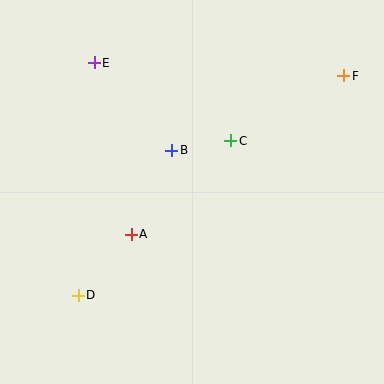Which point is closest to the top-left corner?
Point E is closest to the top-left corner.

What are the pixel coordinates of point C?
Point C is at (231, 141).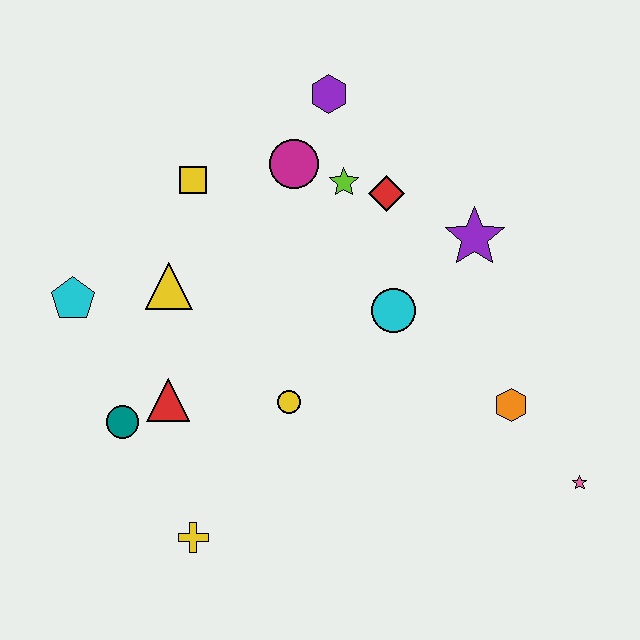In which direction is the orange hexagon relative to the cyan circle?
The orange hexagon is to the right of the cyan circle.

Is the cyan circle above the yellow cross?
Yes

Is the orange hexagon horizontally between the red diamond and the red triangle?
No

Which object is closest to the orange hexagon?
The pink star is closest to the orange hexagon.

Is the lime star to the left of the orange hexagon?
Yes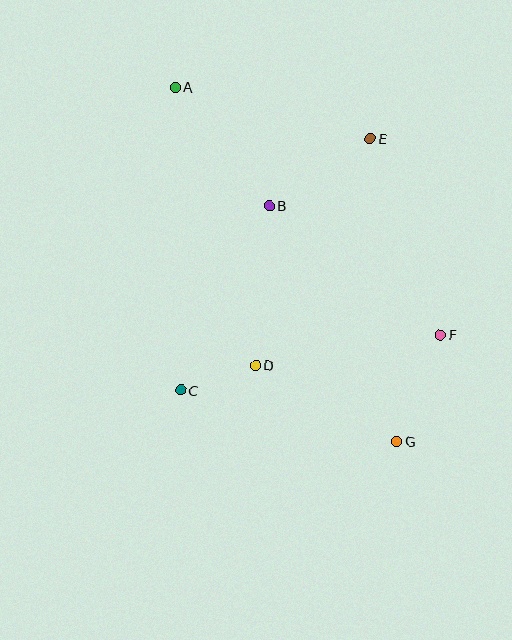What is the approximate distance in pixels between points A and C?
The distance between A and C is approximately 303 pixels.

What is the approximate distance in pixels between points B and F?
The distance between B and F is approximately 214 pixels.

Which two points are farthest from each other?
Points A and G are farthest from each other.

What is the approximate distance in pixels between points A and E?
The distance between A and E is approximately 201 pixels.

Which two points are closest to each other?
Points C and D are closest to each other.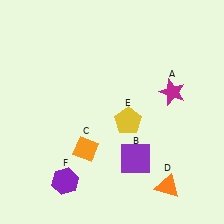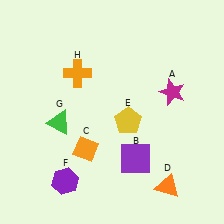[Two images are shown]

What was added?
A green triangle (G), an orange cross (H) were added in Image 2.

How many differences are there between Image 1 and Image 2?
There are 2 differences between the two images.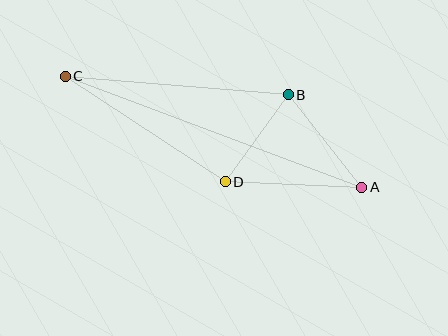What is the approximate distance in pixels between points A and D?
The distance between A and D is approximately 137 pixels.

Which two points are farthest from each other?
Points A and C are farthest from each other.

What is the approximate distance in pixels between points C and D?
The distance between C and D is approximately 192 pixels.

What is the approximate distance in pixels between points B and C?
The distance between B and C is approximately 224 pixels.